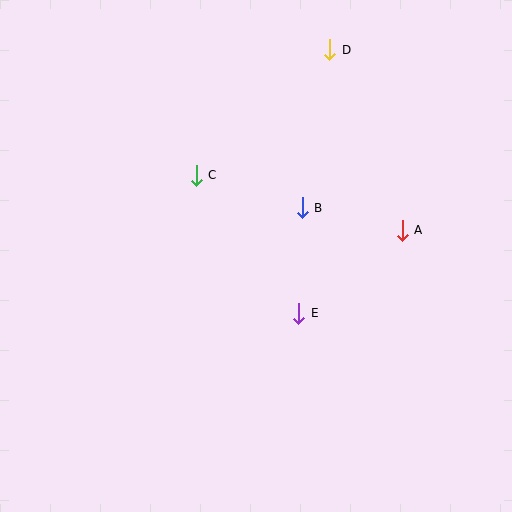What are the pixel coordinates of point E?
Point E is at (299, 313).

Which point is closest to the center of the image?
Point B at (302, 208) is closest to the center.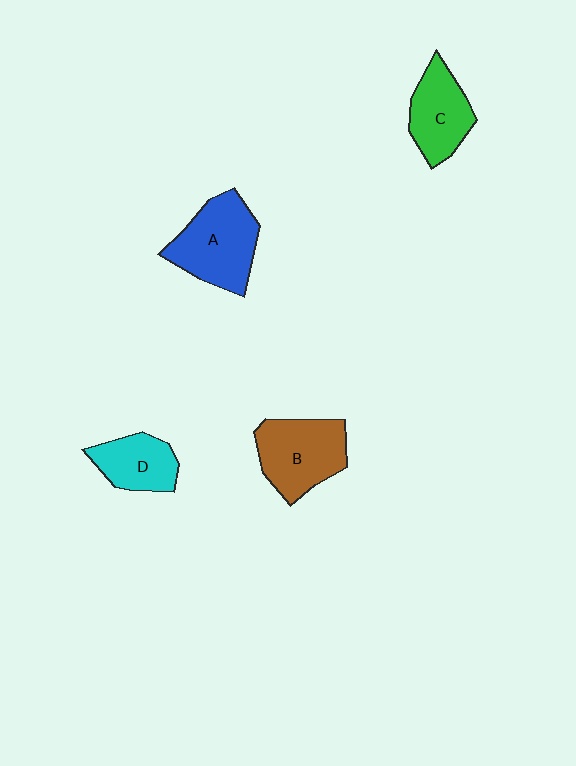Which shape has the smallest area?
Shape D (cyan).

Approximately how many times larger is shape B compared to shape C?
Approximately 1.2 times.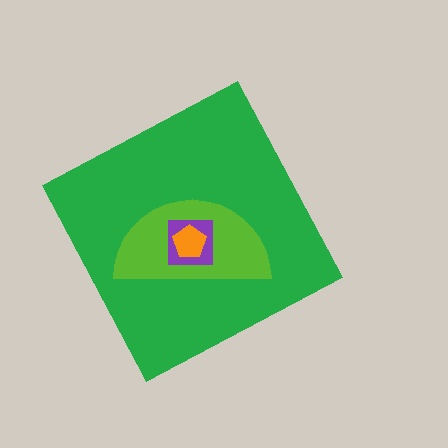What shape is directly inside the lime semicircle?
The purple square.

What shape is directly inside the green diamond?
The lime semicircle.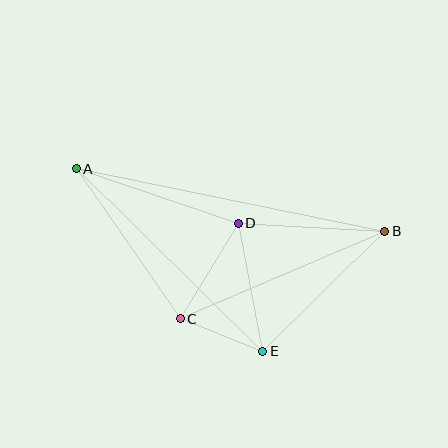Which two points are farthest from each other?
Points A and B are farthest from each other.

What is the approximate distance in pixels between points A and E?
The distance between A and E is approximately 261 pixels.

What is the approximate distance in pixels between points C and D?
The distance between C and D is approximately 112 pixels.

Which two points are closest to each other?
Points C and E are closest to each other.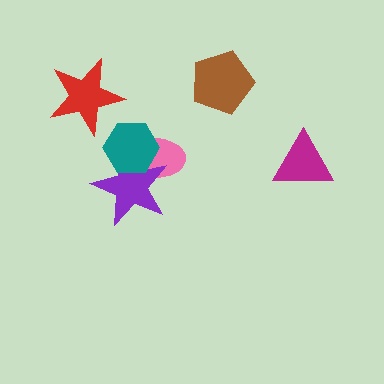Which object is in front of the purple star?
The teal hexagon is in front of the purple star.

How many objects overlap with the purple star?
2 objects overlap with the purple star.